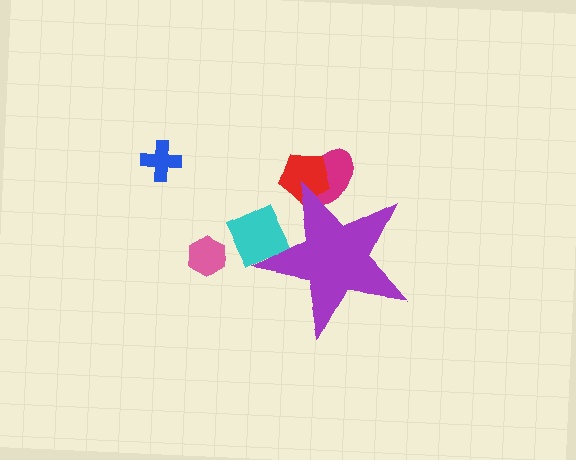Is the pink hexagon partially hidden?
No, the pink hexagon is fully visible.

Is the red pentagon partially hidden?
Yes, the red pentagon is partially hidden behind the purple star.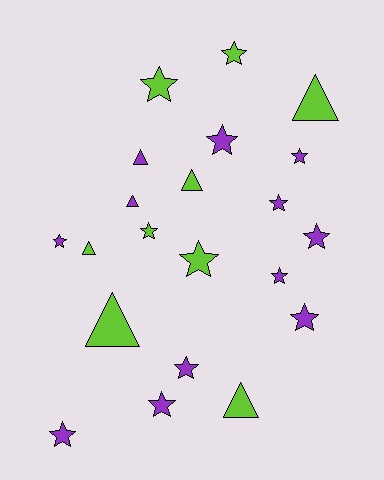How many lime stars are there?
There are 4 lime stars.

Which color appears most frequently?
Purple, with 12 objects.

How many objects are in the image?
There are 21 objects.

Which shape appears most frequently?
Star, with 14 objects.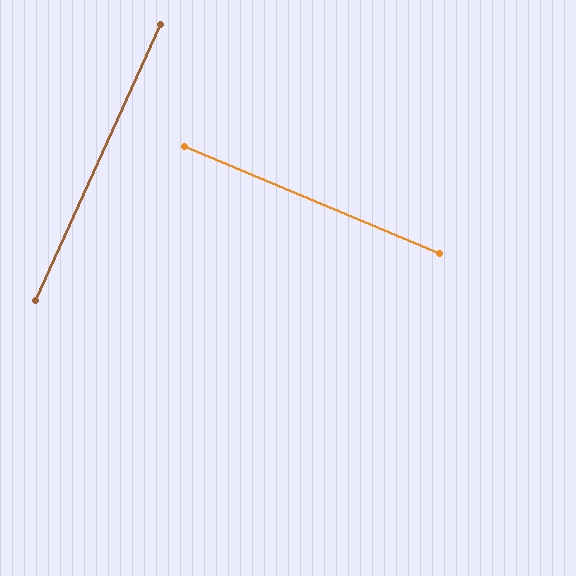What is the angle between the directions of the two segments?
Approximately 88 degrees.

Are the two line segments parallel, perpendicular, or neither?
Perpendicular — they meet at approximately 88°.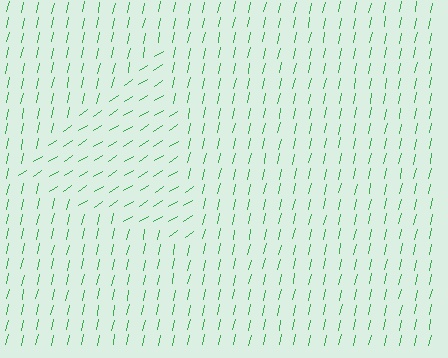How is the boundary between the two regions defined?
The boundary is defined purely by a change in line orientation (approximately 45 degrees difference). All lines are the same color and thickness.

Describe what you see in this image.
The image is filled with small green line segments. A triangle region in the image has lines oriented differently from the surrounding lines, creating a visible texture boundary.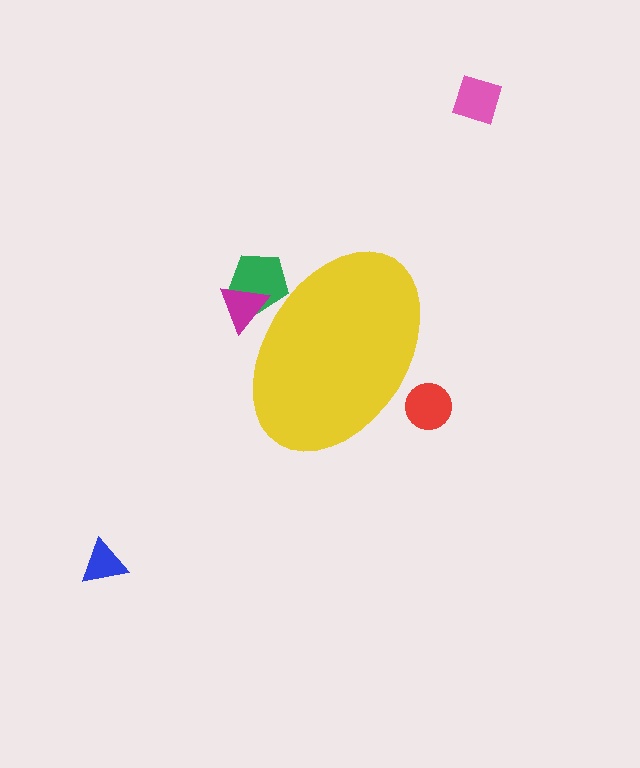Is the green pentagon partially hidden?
Yes, the green pentagon is partially hidden behind the yellow ellipse.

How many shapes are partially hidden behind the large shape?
3 shapes are partially hidden.